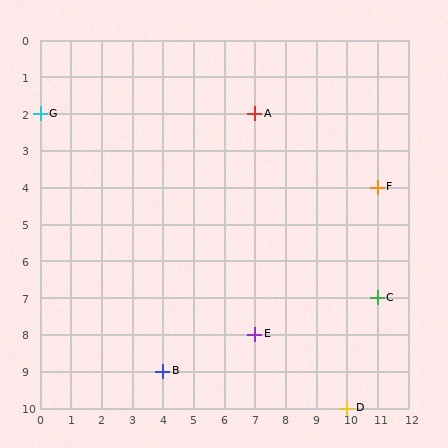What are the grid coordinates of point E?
Point E is at grid coordinates (7, 8).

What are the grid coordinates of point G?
Point G is at grid coordinates (0, 2).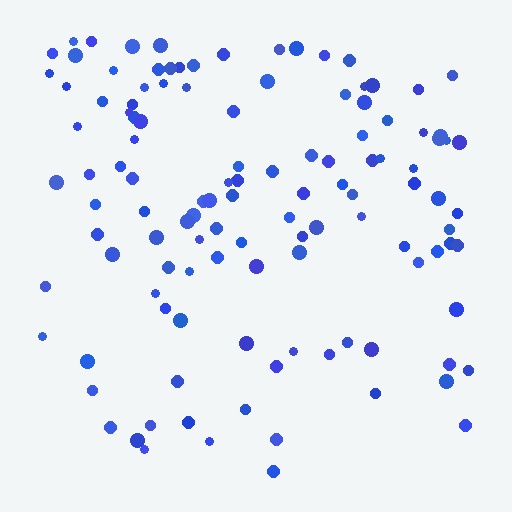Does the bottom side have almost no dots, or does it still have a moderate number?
Still a moderate number, just noticeably fewer than the top.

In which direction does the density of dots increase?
From bottom to top, with the top side densest.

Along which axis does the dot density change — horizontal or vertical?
Vertical.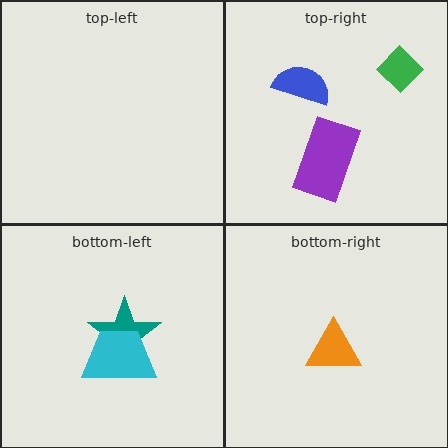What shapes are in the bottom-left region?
The teal star, the cyan trapezoid.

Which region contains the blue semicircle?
The top-right region.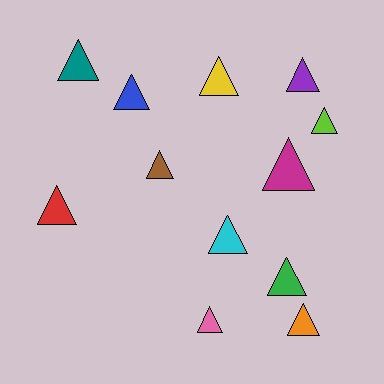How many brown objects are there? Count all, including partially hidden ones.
There is 1 brown object.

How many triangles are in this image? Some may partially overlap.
There are 12 triangles.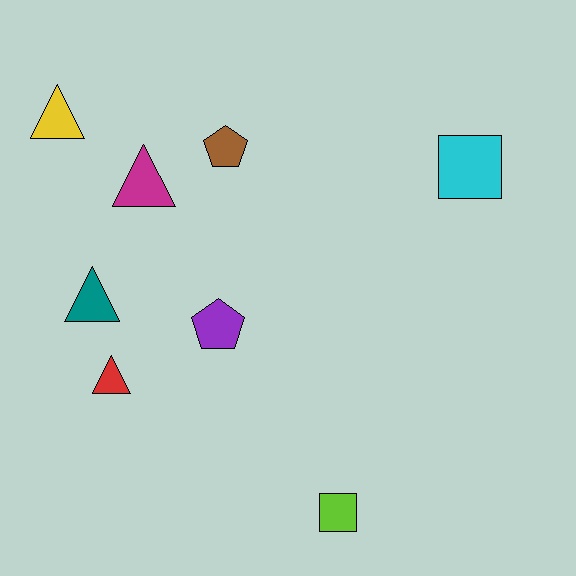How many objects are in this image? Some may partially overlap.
There are 8 objects.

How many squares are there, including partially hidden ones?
There are 2 squares.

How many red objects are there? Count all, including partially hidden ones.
There is 1 red object.